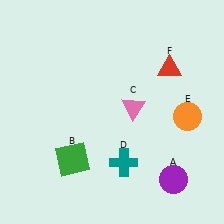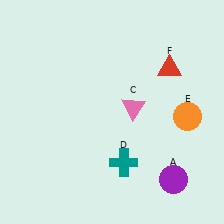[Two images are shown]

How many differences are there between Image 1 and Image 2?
There is 1 difference between the two images.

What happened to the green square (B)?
The green square (B) was removed in Image 2. It was in the bottom-left area of Image 1.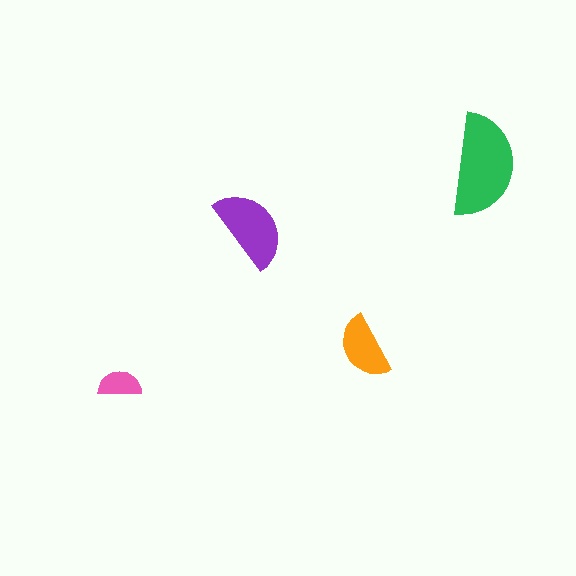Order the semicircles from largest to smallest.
the green one, the purple one, the orange one, the pink one.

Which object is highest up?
The green semicircle is topmost.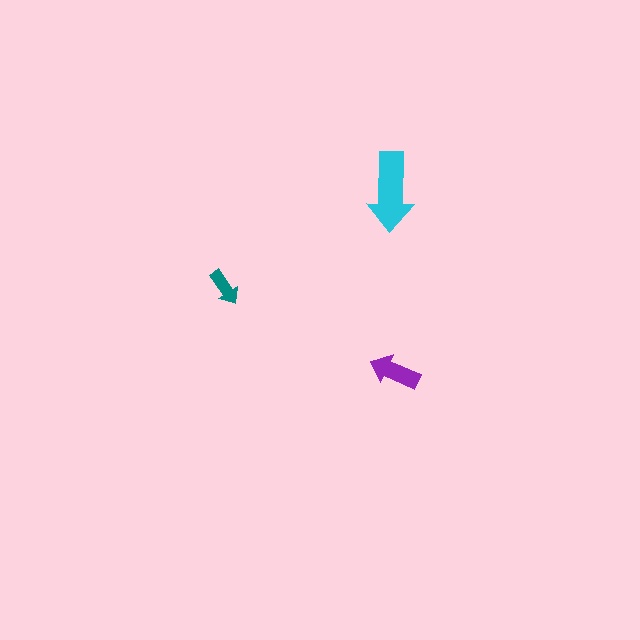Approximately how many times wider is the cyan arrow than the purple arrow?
About 1.5 times wider.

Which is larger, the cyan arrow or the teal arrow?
The cyan one.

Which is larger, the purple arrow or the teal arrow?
The purple one.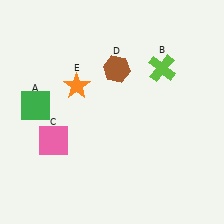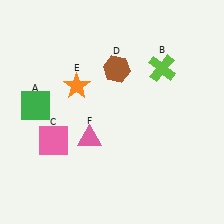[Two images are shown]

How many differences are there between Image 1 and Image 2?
There is 1 difference between the two images.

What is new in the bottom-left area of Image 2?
A pink triangle (F) was added in the bottom-left area of Image 2.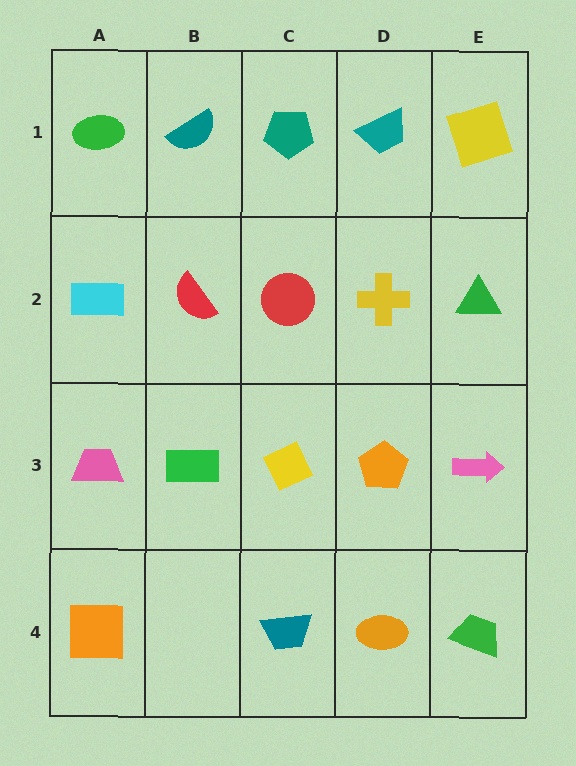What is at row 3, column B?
A green rectangle.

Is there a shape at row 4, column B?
No, that cell is empty.